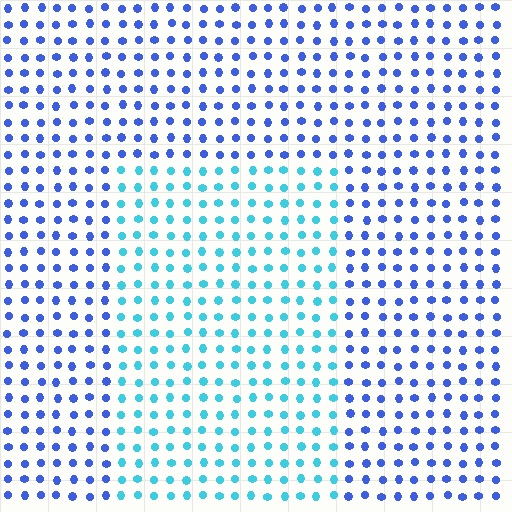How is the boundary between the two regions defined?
The boundary is defined purely by a slight shift in hue (about 42 degrees). Spacing, size, and orientation are identical on both sides.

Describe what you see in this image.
The image is filled with small blue elements in a uniform arrangement. A rectangle-shaped region is visible where the elements are tinted to a slightly different hue, forming a subtle color boundary.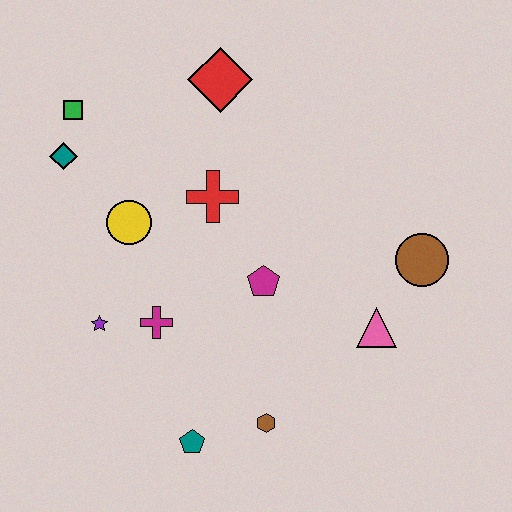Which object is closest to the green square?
The teal diamond is closest to the green square.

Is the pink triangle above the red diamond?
No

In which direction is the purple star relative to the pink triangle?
The purple star is to the left of the pink triangle.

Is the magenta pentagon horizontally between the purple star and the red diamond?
No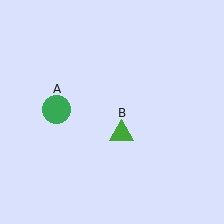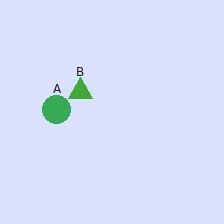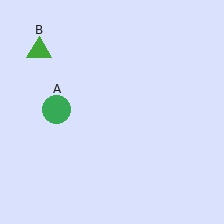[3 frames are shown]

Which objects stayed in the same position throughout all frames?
Green circle (object A) remained stationary.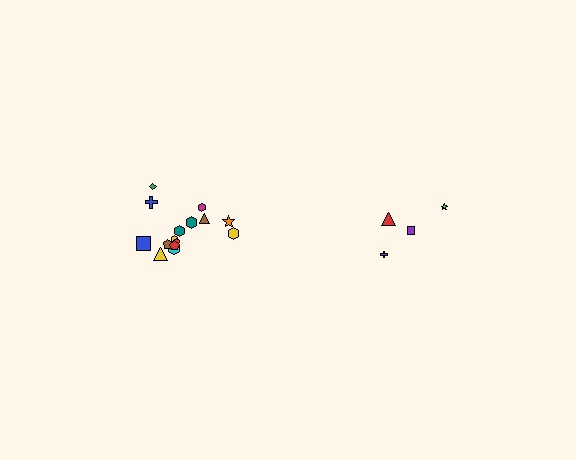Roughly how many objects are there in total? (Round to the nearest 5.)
Roughly 20 objects in total.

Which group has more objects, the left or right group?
The left group.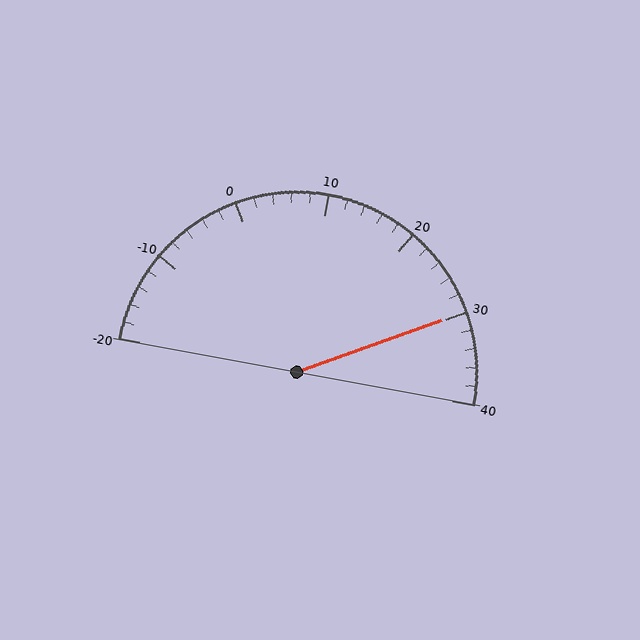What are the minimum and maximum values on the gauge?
The gauge ranges from -20 to 40.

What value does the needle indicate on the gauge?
The needle indicates approximately 30.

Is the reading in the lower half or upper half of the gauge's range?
The reading is in the upper half of the range (-20 to 40).